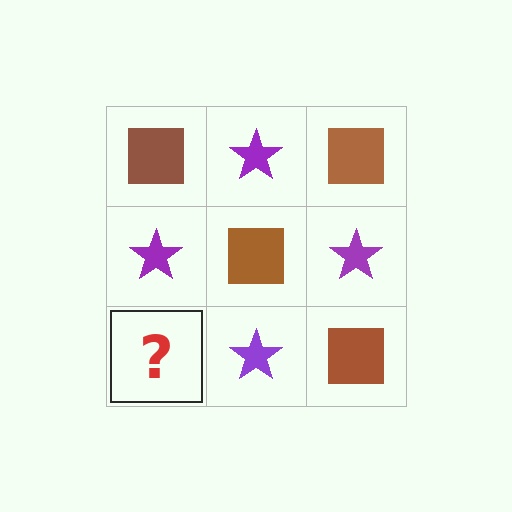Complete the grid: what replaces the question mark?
The question mark should be replaced with a brown square.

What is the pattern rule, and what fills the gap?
The rule is that it alternates brown square and purple star in a checkerboard pattern. The gap should be filled with a brown square.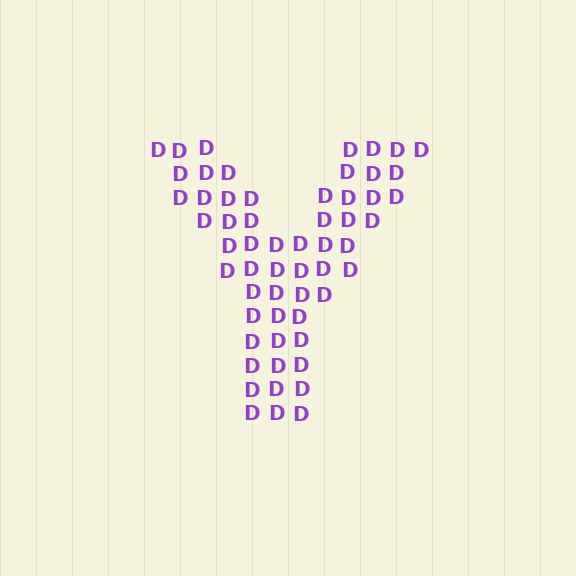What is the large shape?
The large shape is the letter Y.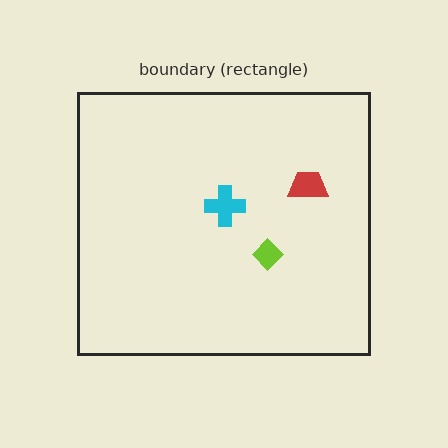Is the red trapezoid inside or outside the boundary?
Inside.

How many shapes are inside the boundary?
3 inside, 0 outside.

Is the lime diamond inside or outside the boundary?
Inside.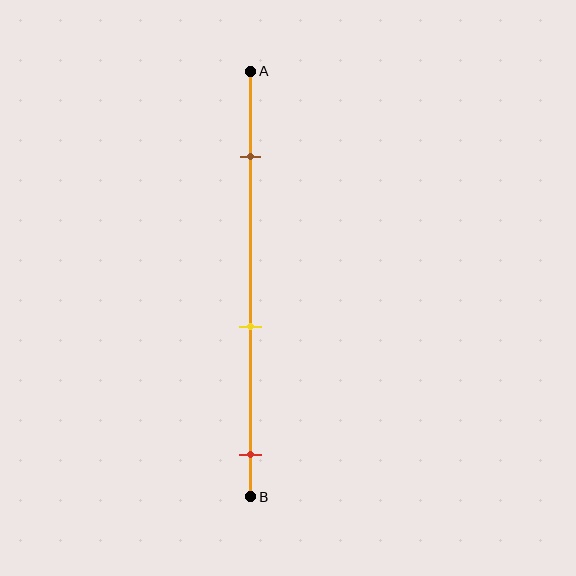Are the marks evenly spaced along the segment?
Yes, the marks are approximately evenly spaced.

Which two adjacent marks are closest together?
The yellow and red marks are the closest adjacent pair.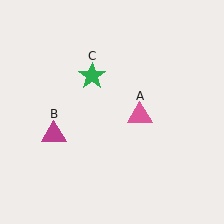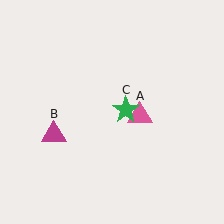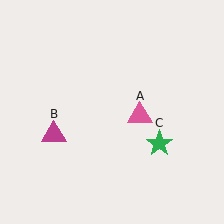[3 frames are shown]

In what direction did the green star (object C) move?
The green star (object C) moved down and to the right.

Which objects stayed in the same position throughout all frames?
Pink triangle (object A) and magenta triangle (object B) remained stationary.